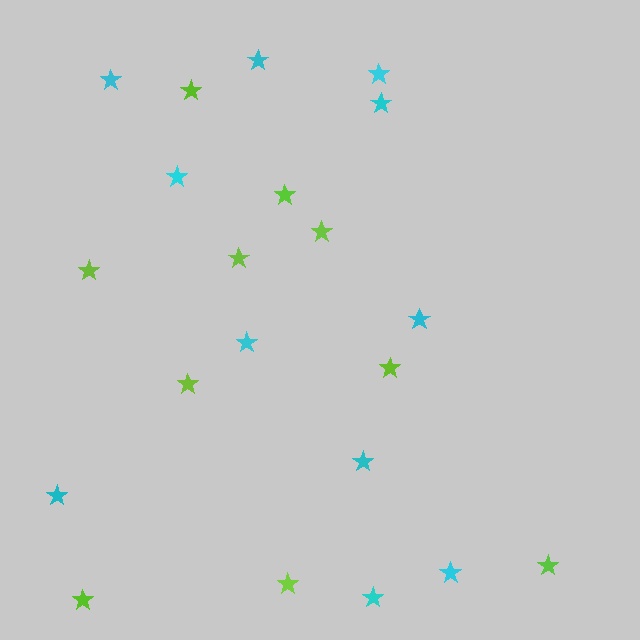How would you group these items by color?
There are 2 groups: one group of cyan stars (11) and one group of lime stars (10).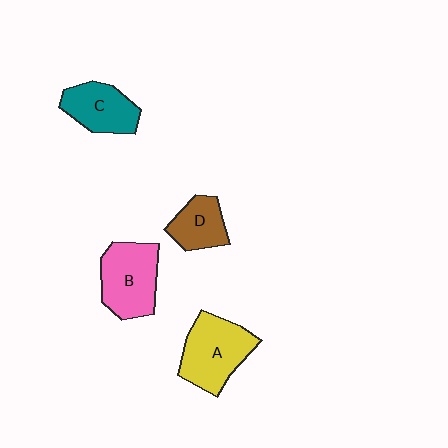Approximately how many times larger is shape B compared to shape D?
Approximately 1.6 times.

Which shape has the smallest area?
Shape D (brown).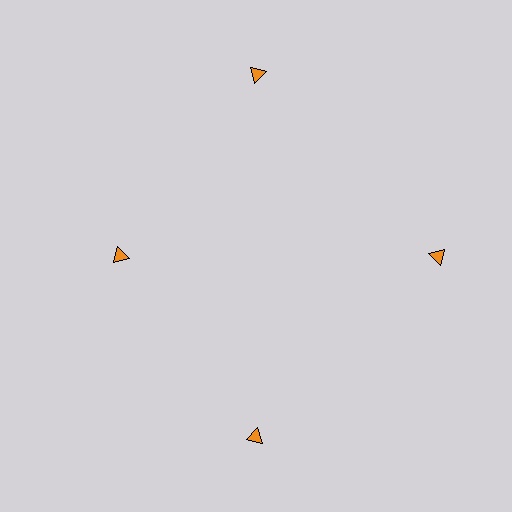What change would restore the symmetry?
The symmetry would be restored by moving it outward, back onto the ring so that all 4 triangles sit at equal angles and equal distance from the center.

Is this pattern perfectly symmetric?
No. The 4 orange triangles are arranged in a ring, but one element near the 9 o'clock position is pulled inward toward the center, breaking the 4-fold rotational symmetry.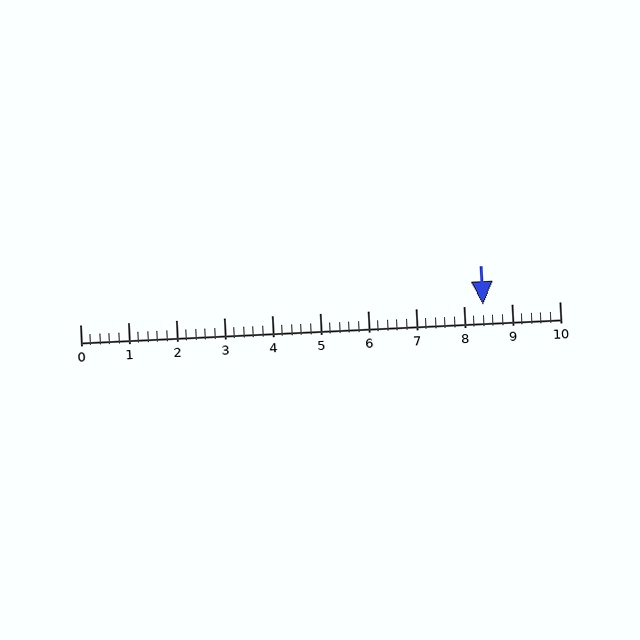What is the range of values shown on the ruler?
The ruler shows values from 0 to 10.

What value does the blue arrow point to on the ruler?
The blue arrow points to approximately 8.4.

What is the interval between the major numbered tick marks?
The major tick marks are spaced 1 units apart.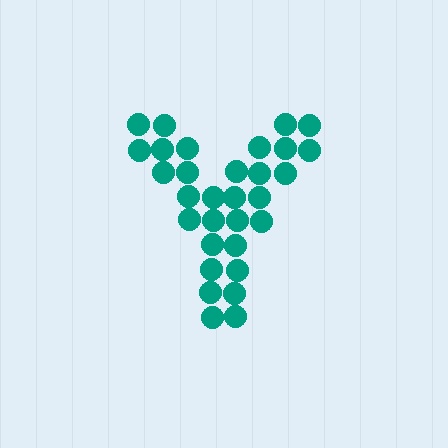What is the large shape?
The large shape is the letter Y.